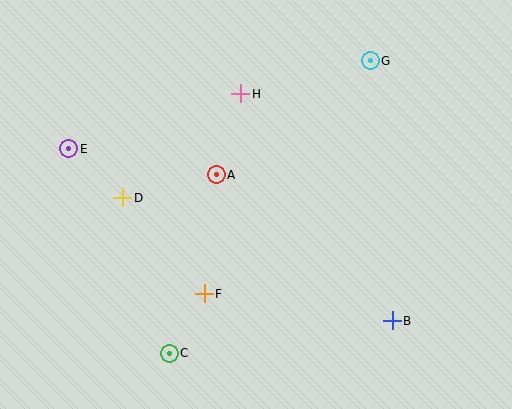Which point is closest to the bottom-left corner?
Point C is closest to the bottom-left corner.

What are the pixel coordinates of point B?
Point B is at (392, 321).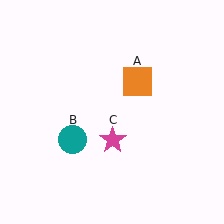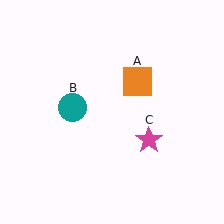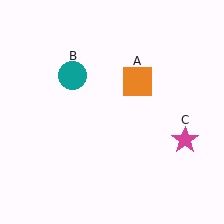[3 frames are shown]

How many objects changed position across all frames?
2 objects changed position: teal circle (object B), magenta star (object C).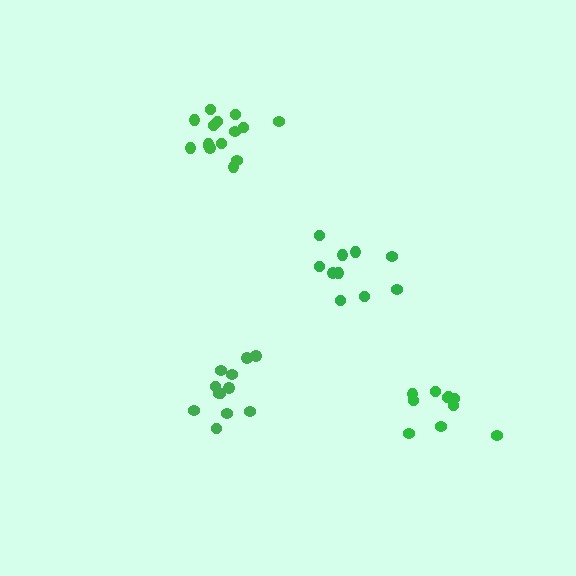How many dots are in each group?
Group 1: 10 dots, Group 2: 10 dots, Group 3: 15 dots, Group 4: 12 dots (47 total).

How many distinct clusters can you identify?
There are 4 distinct clusters.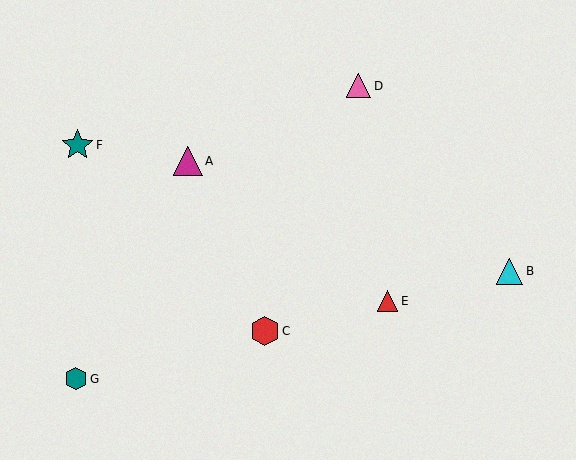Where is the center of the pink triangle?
The center of the pink triangle is at (359, 86).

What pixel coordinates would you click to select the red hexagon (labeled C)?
Click at (265, 331) to select the red hexagon C.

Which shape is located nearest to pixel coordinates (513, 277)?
The cyan triangle (labeled B) at (510, 271) is nearest to that location.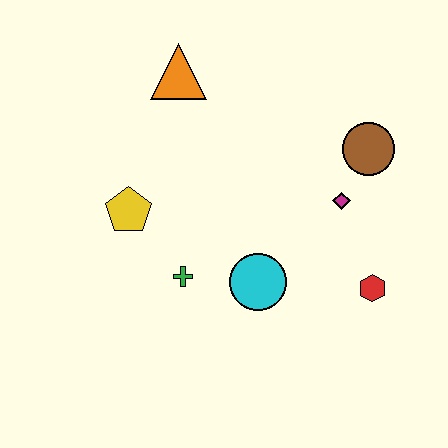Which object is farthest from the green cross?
The brown circle is farthest from the green cross.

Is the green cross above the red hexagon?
Yes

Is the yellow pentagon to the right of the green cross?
No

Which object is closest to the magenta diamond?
The brown circle is closest to the magenta diamond.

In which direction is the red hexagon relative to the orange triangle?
The red hexagon is below the orange triangle.